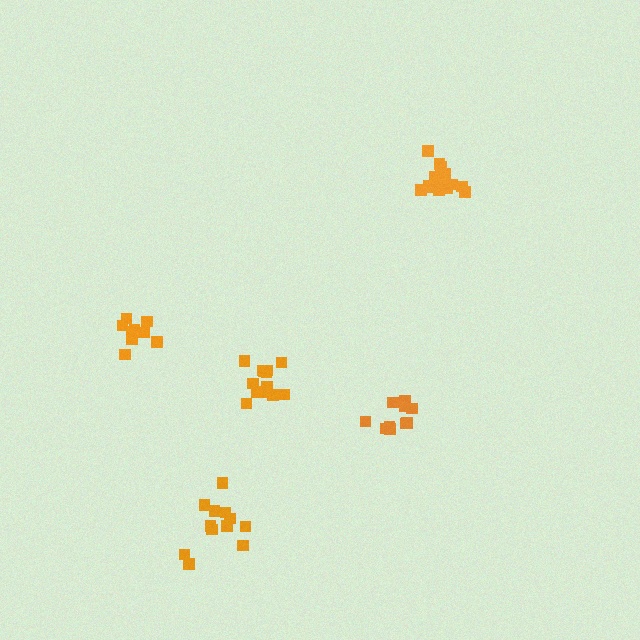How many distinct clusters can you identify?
There are 5 distinct clusters.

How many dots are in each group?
Group 1: 10 dots, Group 2: 15 dots, Group 3: 13 dots, Group 4: 12 dots, Group 5: 9 dots (59 total).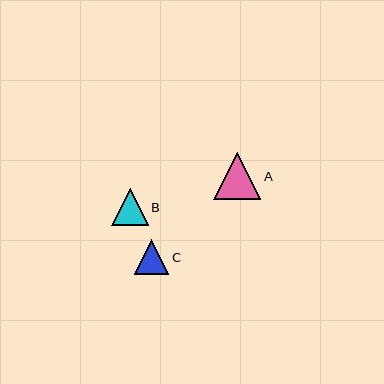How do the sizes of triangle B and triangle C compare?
Triangle B and triangle C are approximately the same size.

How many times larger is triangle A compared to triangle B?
Triangle A is approximately 1.3 times the size of triangle B.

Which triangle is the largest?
Triangle A is the largest with a size of approximately 47 pixels.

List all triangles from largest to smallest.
From largest to smallest: A, B, C.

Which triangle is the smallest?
Triangle C is the smallest with a size of approximately 35 pixels.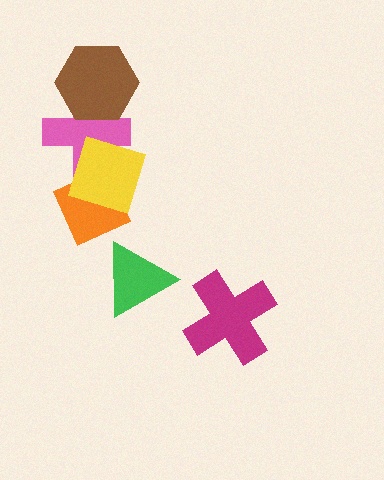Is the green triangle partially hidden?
No, no other shape covers it.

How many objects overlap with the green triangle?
0 objects overlap with the green triangle.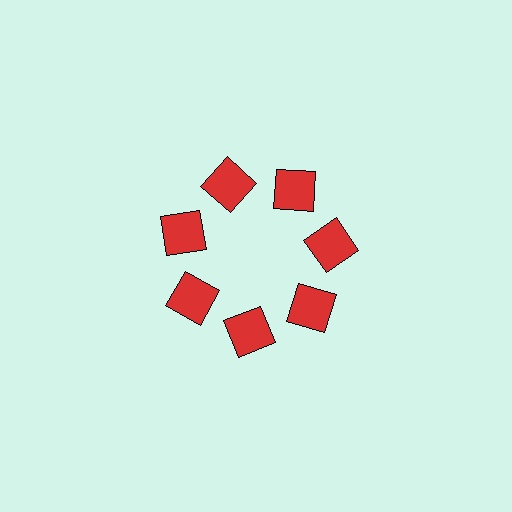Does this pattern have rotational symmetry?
Yes, this pattern has 7-fold rotational symmetry. It looks the same after rotating 51 degrees around the center.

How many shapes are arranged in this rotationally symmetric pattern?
There are 7 shapes, arranged in 7 groups of 1.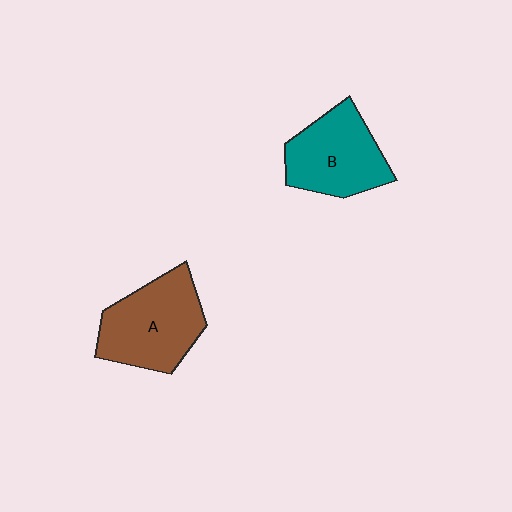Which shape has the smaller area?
Shape B (teal).